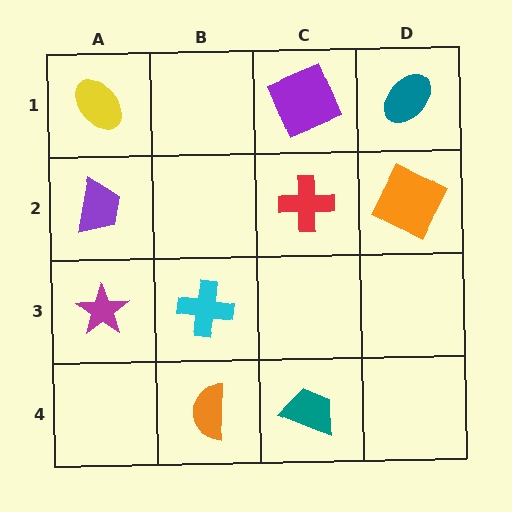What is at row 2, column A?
A purple trapezoid.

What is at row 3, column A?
A magenta star.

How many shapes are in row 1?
3 shapes.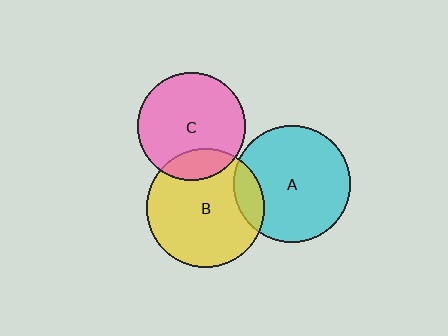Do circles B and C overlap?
Yes.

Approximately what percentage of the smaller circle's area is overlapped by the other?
Approximately 20%.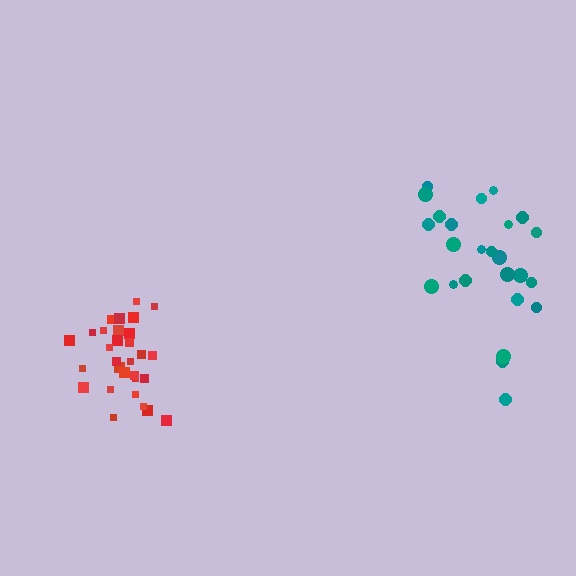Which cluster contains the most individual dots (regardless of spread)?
Red (31).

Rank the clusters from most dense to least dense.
red, teal.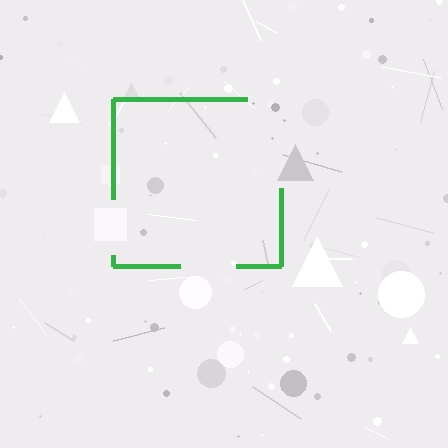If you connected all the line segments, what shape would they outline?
They would outline a square.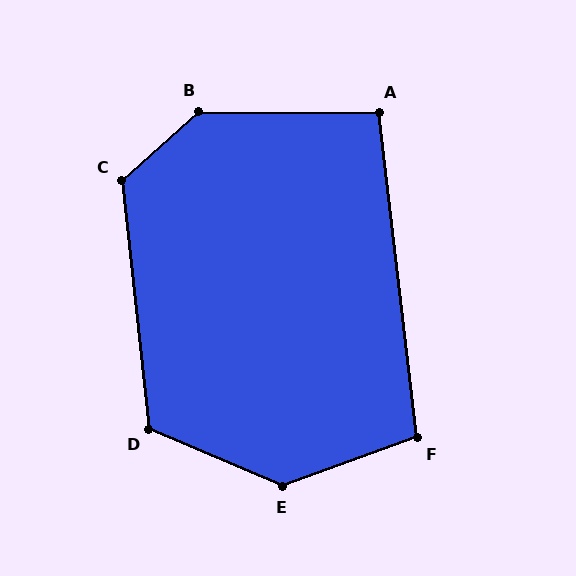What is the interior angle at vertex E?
Approximately 137 degrees (obtuse).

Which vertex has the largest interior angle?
B, at approximately 138 degrees.